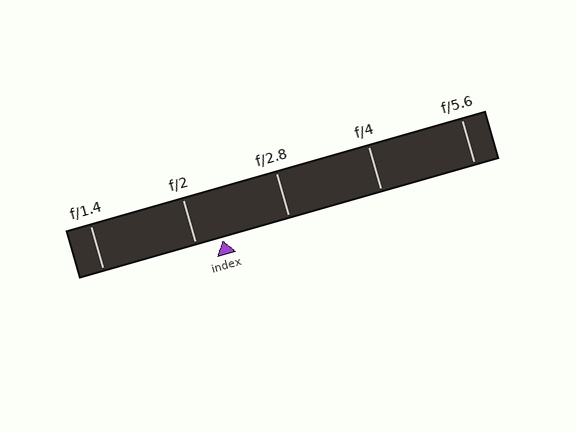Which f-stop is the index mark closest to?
The index mark is closest to f/2.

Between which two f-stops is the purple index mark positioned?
The index mark is between f/2 and f/2.8.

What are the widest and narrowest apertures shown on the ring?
The widest aperture shown is f/1.4 and the narrowest is f/5.6.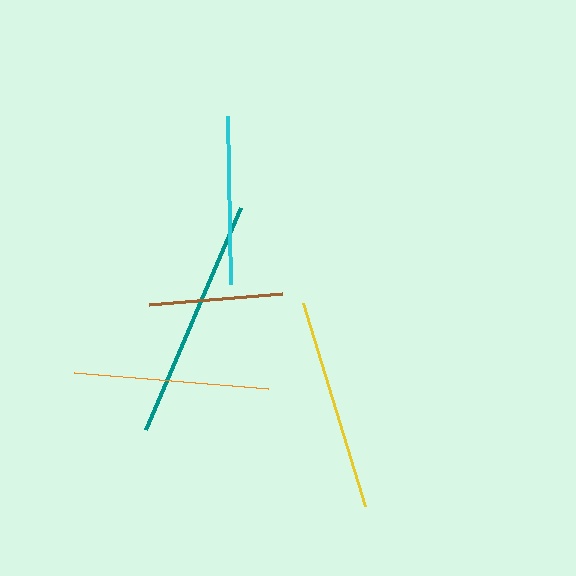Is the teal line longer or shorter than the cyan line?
The teal line is longer than the cyan line.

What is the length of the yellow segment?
The yellow segment is approximately 213 pixels long.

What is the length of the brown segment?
The brown segment is approximately 134 pixels long.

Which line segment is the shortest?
The brown line is the shortest at approximately 134 pixels.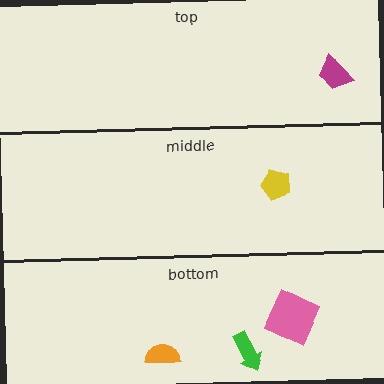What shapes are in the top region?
The magenta trapezoid.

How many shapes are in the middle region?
1.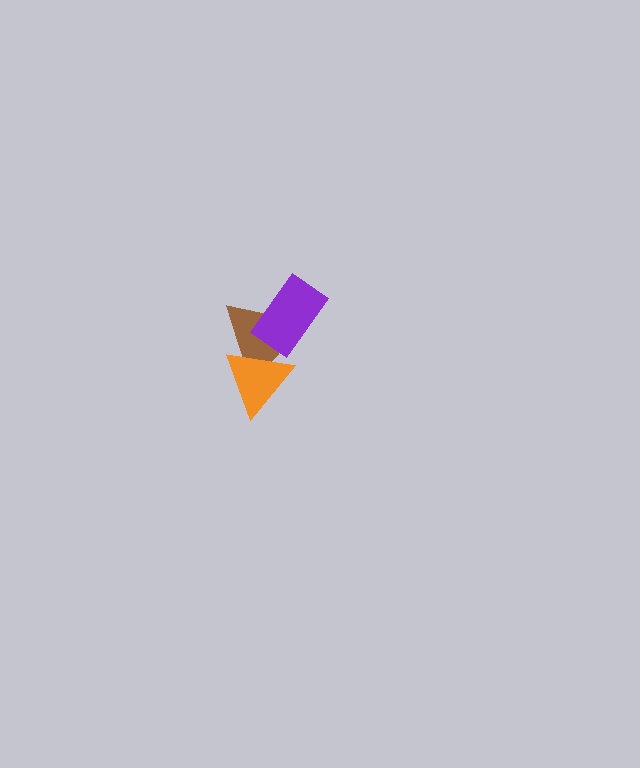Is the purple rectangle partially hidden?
No, no other shape covers it.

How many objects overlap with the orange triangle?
1 object overlaps with the orange triangle.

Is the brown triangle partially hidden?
Yes, it is partially covered by another shape.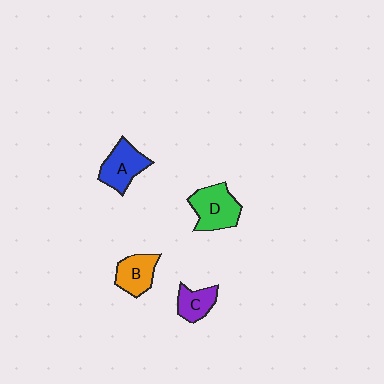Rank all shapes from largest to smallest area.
From largest to smallest: D (green), A (blue), B (orange), C (purple).